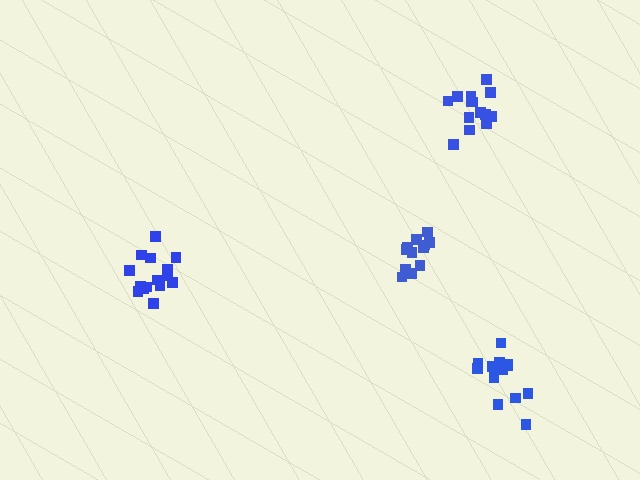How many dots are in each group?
Group 1: 12 dots, Group 2: 15 dots, Group 3: 13 dots, Group 4: 15 dots (55 total).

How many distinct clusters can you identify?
There are 4 distinct clusters.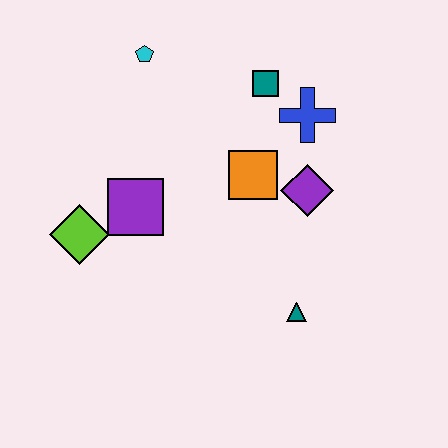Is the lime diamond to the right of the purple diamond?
No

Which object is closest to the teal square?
The blue cross is closest to the teal square.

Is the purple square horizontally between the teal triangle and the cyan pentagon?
No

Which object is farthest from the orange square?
The lime diamond is farthest from the orange square.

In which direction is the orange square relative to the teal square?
The orange square is below the teal square.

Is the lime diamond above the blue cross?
No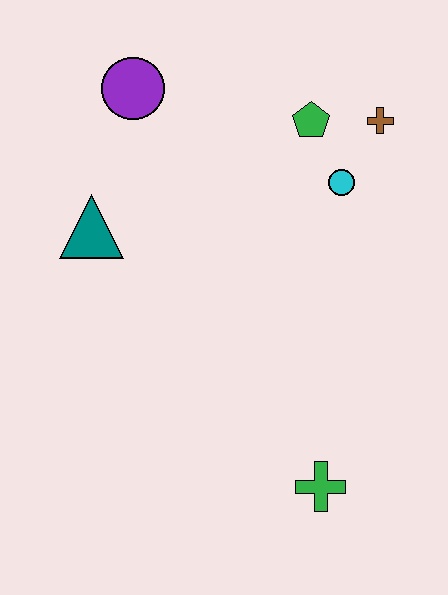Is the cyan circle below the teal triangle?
No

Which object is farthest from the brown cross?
The green cross is farthest from the brown cross.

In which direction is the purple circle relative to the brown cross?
The purple circle is to the left of the brown cross.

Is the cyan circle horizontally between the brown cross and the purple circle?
Yes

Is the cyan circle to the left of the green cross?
No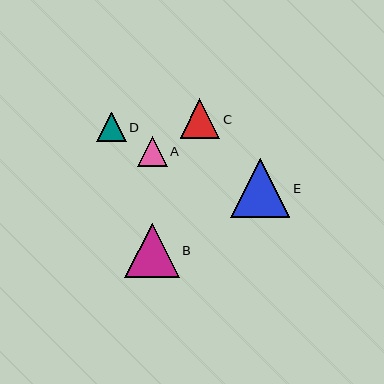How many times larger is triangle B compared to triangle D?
Triangle B is approximately 1.8 times the size of triangle D.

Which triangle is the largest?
Triangle E is the largest with a size of approximately 59 pixels.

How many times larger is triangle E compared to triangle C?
Triangle E is approximately 1.5 times the size of triangle C.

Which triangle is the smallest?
Triangle D is the smallest with a size of approximately 29 pixels.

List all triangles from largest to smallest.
From largest to smallest: E, B, C, A, D.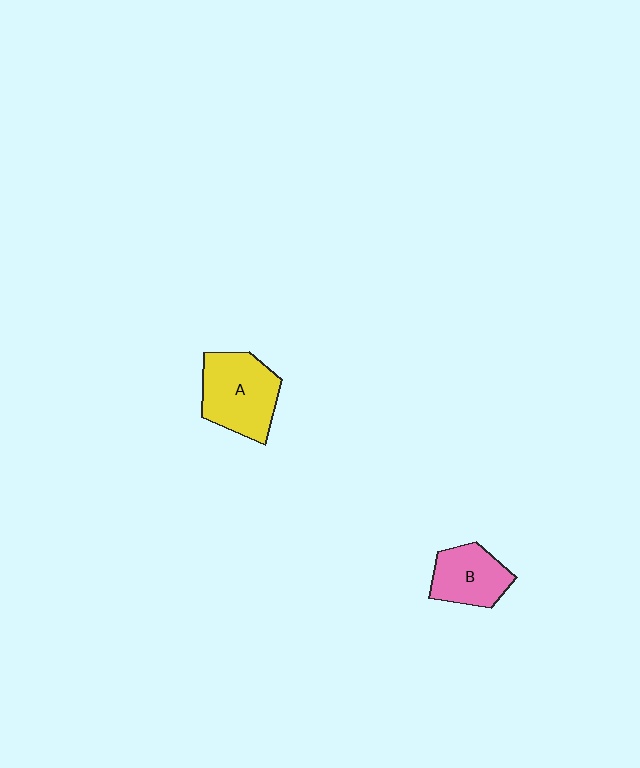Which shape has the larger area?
Shape A (yellow).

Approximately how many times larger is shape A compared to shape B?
Approximately 1.4 times.